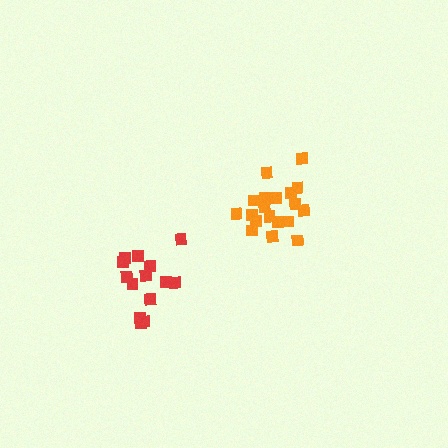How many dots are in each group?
Group 1: 14 dots, Group 2: 19 dots (33 total).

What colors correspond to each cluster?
The clusters are colored: red, orange.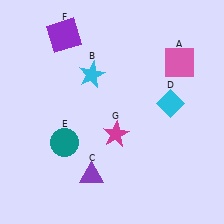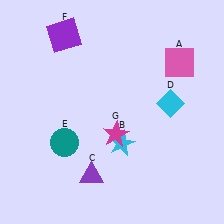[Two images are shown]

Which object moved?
The cyan star (B) moved down.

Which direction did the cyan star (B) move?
The cyan star (B) moved down.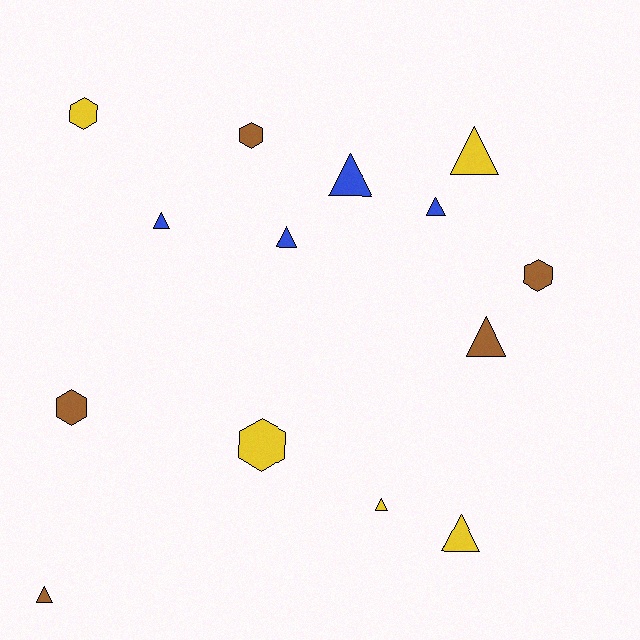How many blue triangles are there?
There are 4 blue triangles.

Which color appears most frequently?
Brown, with 5 objects.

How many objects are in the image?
There are 14 objects.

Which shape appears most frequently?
Triangle, with 9 objects.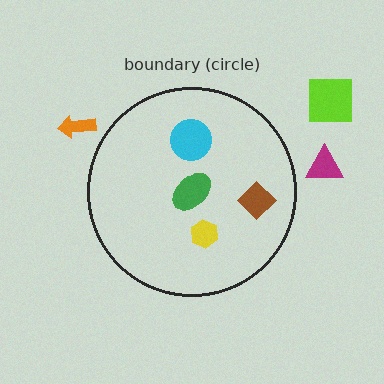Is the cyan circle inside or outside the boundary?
Inside.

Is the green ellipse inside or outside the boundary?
Inside.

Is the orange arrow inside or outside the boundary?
Outside.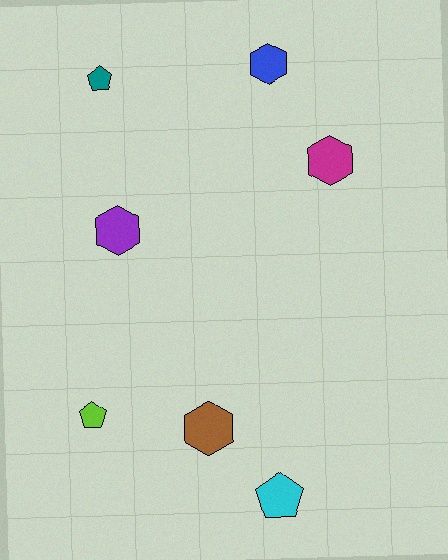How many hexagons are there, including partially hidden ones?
There are 4 hexagons.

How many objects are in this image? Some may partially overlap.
There are 7 objects.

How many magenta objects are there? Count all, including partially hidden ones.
There is 1 magenta object.